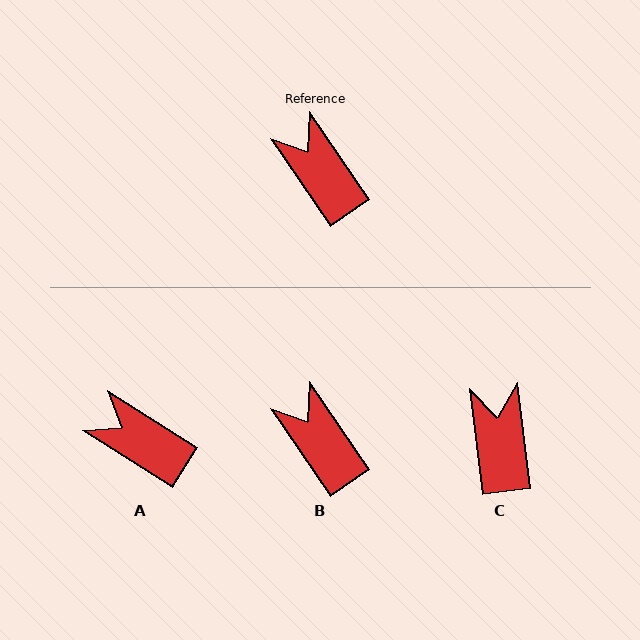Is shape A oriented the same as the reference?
No, it is off by about 23 degrees.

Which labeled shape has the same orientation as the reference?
B.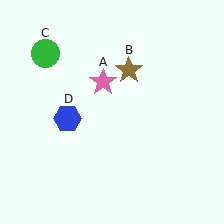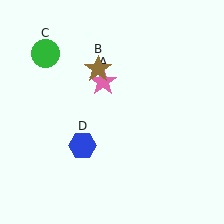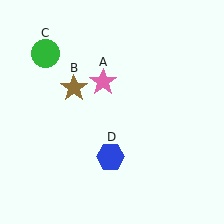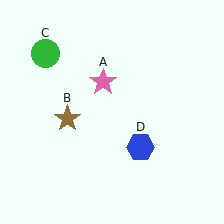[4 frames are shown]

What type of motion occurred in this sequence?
The brown star (object B), blue hexagon (object D) rotated counterclockwise around the center of the scene.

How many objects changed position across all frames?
2 objects changed position: brown star (object B), blue hexagon (object D).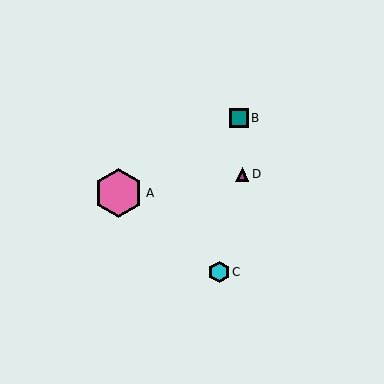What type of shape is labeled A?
Shape A is a pink hexagon.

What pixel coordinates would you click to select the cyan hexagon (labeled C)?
Click at (219, 272) to select the cyan hexagon C.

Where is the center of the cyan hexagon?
The center of the cyan hexagon is at (219, 272).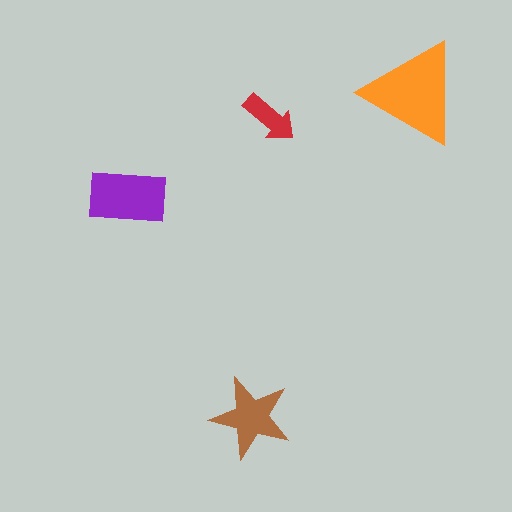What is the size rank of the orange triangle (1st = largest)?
1st.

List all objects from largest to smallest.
The orange triangle, the purple rectangle, the brown star, the red arrow.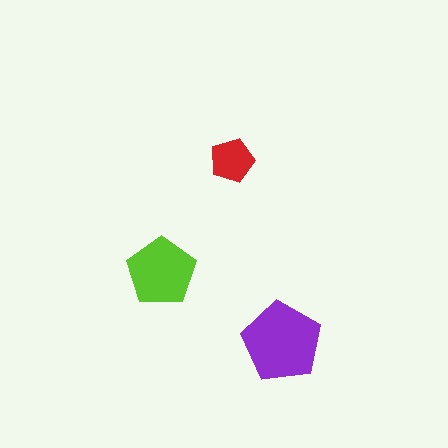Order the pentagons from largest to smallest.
the purple one, the lime one, the red one.